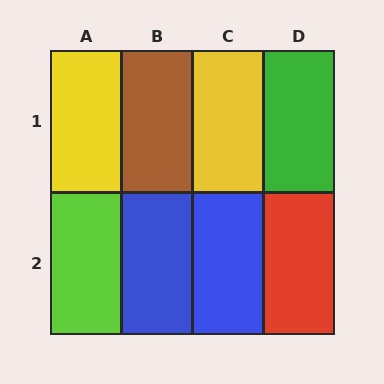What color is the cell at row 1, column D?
Green.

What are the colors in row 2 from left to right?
Lime, blue, blue, red.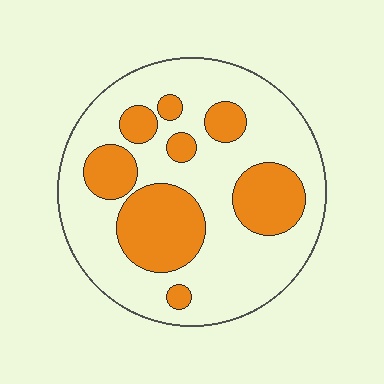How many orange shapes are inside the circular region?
8.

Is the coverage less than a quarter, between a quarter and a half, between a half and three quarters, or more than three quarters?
Between a quarter and a half.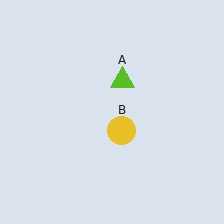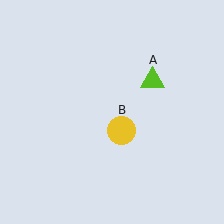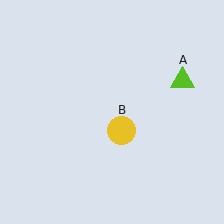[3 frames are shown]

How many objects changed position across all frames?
1 object changed position: lime triangle (object A).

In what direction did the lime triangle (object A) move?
The lime triangle (object A) moved right.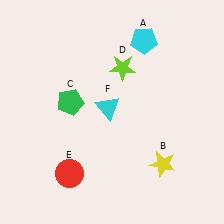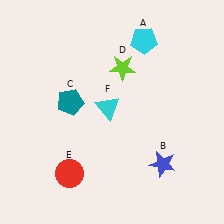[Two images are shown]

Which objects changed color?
B changed from yellow to blue. C changed from green to teal.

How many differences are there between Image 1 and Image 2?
There are 2 differences between the two images.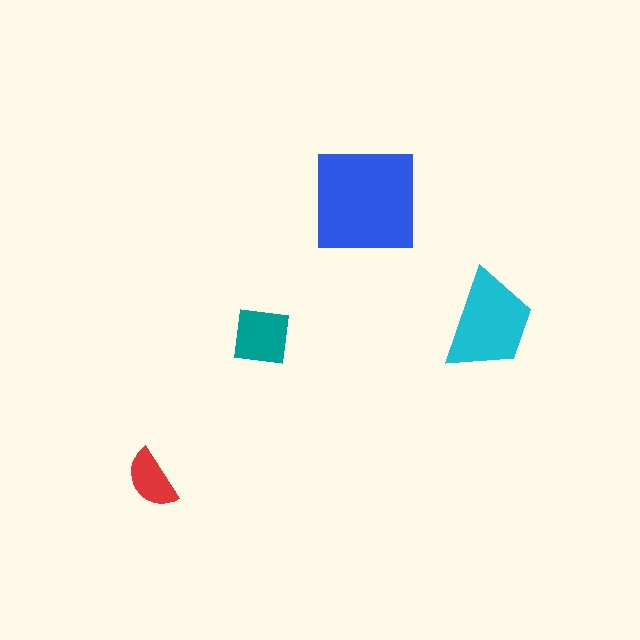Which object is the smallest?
The red semicircle.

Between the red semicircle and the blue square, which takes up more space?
The blue square.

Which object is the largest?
The blue square.